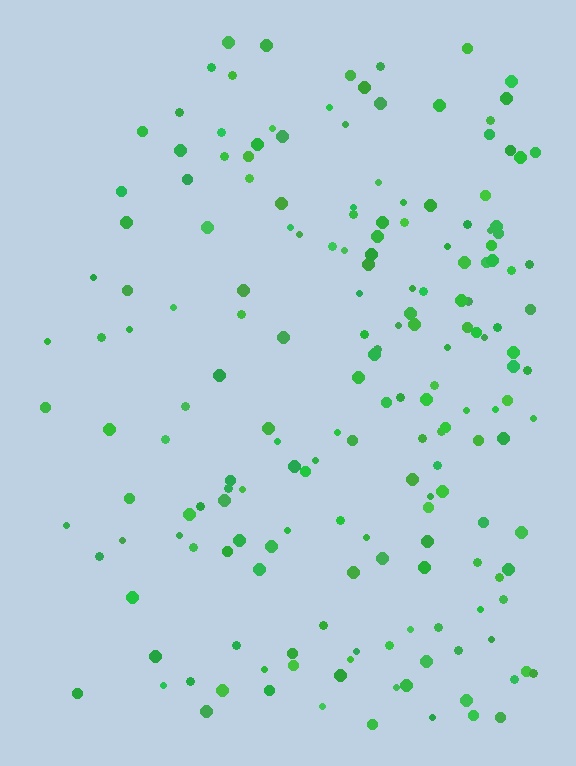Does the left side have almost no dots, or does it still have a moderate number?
Still a moderate number, just noticeably fewer than the right.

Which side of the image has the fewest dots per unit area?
The left.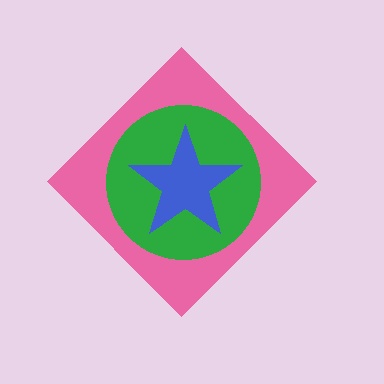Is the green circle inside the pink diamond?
Yes.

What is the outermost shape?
The pink diamond.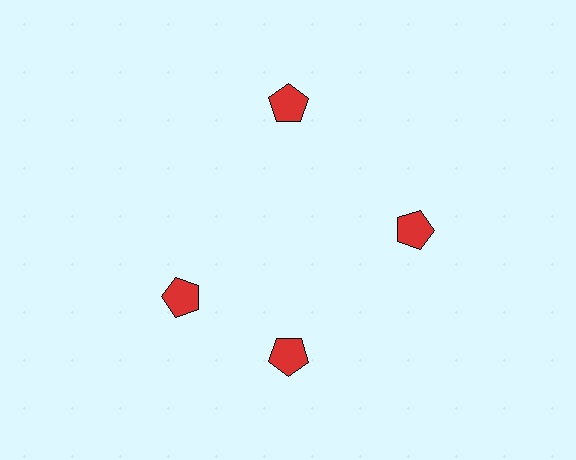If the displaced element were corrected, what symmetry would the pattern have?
It would have 4-fold rotational symmetry — the pattern would map onto itself every 90 degrees.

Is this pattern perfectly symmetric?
No. The 4 red pentagons are arranged in a ring, but one element near the 9 o'clock position is rotated out of alignment along the ring, breaking the 4-fold rotational symmetry.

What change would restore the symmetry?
The symmetry would be restored by rotating it back into even spacing with its neighbors so that all 4 pentagons sit at equal angles and equal distance from the center.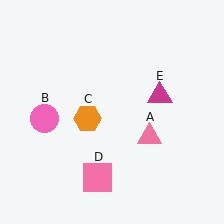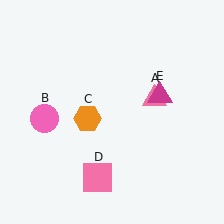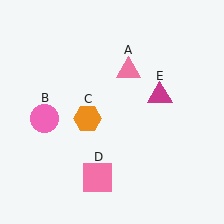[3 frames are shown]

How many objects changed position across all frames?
1 object changed position: pink triangle (object A).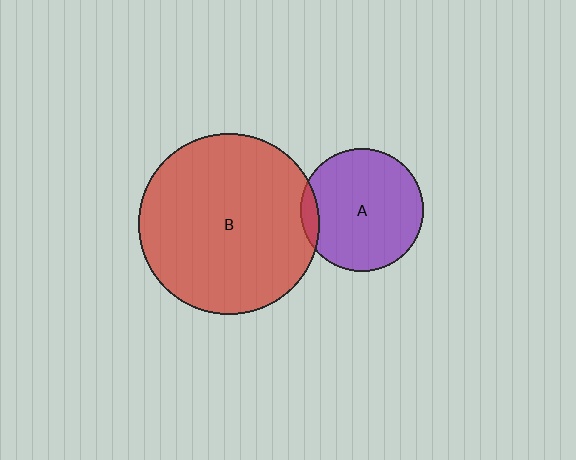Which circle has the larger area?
Circle B (red).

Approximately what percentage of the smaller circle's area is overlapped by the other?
Approximately 5%.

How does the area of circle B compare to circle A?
Approximately 2.1 times.